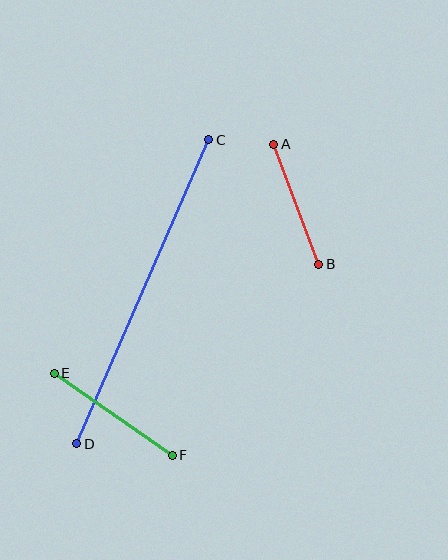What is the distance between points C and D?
The distance is approximately 331 pixels.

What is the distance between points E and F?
The distance is approximately 144 pixels.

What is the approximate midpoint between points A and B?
The midpoint is at approximately (296, 204) pixels.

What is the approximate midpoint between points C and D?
The midpoint is at approximately (143, 292) pixels.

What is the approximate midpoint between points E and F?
The midpoint is at approximately (113, 414) pixels.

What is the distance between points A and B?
The distance is approximately 129 pixels.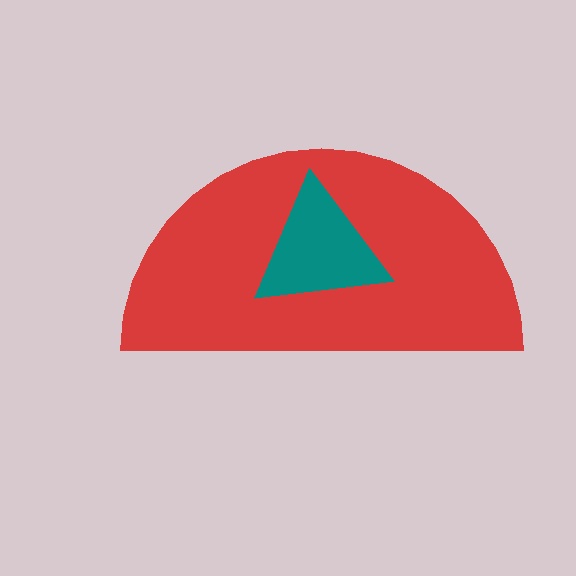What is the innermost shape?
The teal triangle.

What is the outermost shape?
The red semicircle.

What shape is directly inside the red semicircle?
The teal triangle.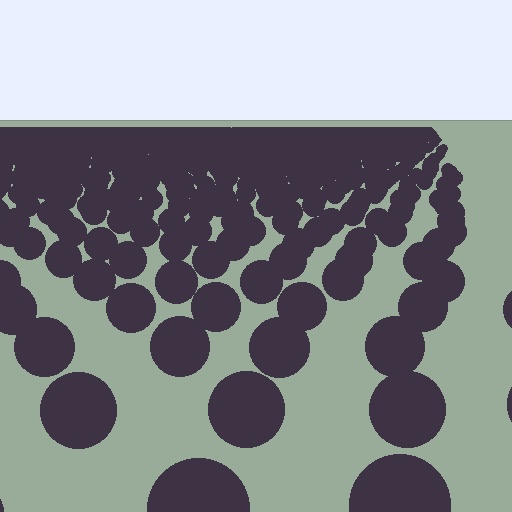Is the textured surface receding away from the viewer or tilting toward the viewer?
The surface is receding away from the viewer. Texture elements get smaller and denser toward the top.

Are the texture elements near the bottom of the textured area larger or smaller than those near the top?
Larger. Near the bottom, elements are closer to the viewer and appear at a bigger on-screen size.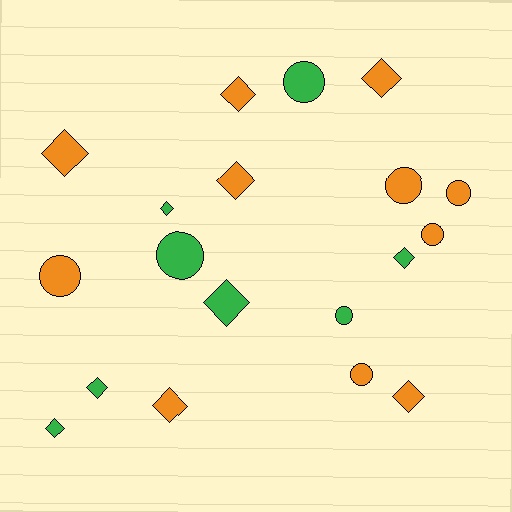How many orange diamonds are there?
There are 6 orange diamonds.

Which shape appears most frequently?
Diamond, with 11 objects.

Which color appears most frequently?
Orange, with 11 objects.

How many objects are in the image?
There are 19 objects.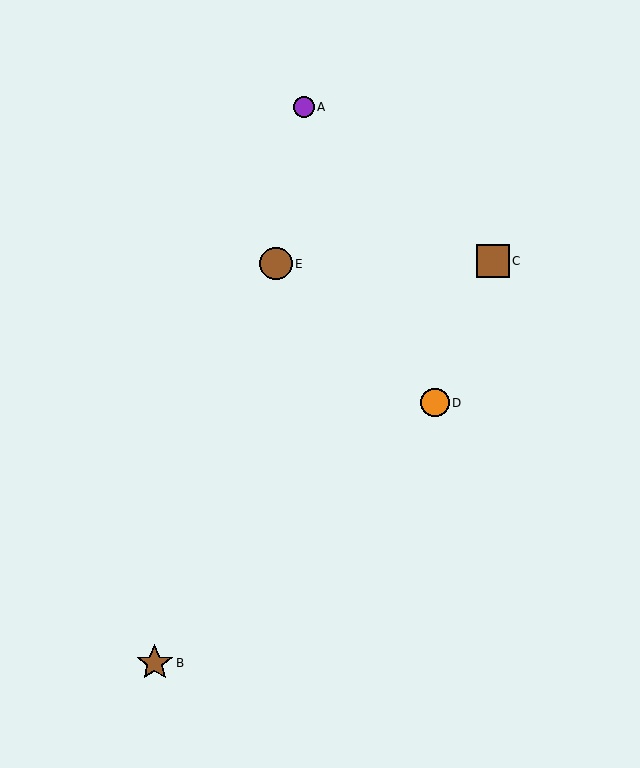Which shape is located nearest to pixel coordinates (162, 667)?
The brown star (labeled B) at (155, 663) is nearest to that location.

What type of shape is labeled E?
Shape E is a brown circle.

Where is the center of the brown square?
The center of the brown square is at (493, 261).